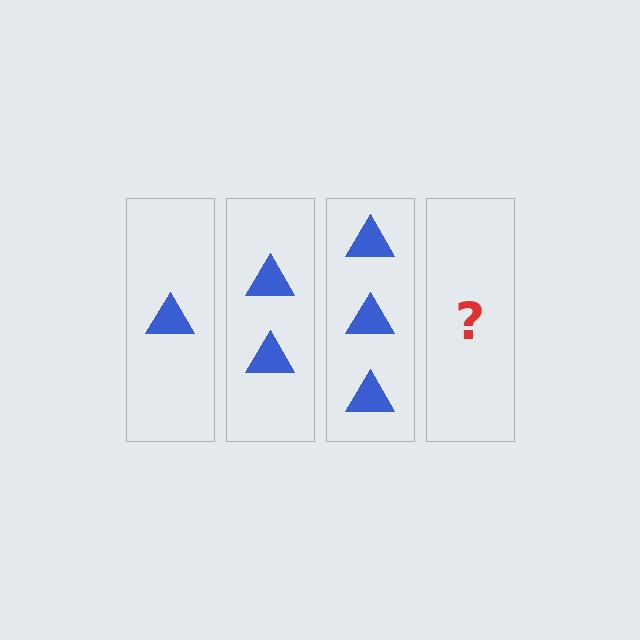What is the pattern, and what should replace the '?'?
The pattern is that each step adds one more triangle. The '?' should be 4 triangles.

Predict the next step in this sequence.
The next step is 4 triangles.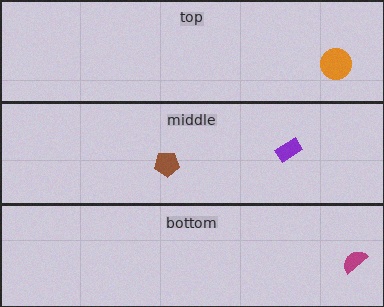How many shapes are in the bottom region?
1.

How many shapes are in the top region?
1.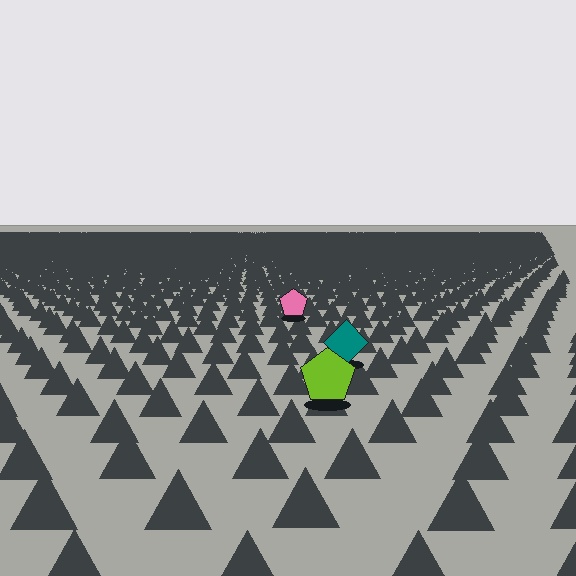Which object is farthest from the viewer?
The pink pentagon is farthest from the viewer. It appears smaller and the ground texture around it is denser.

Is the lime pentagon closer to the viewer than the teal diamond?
Yes. The lime pentagon is closer — you can tell from the texture gradient: the ground texture is coarser near it.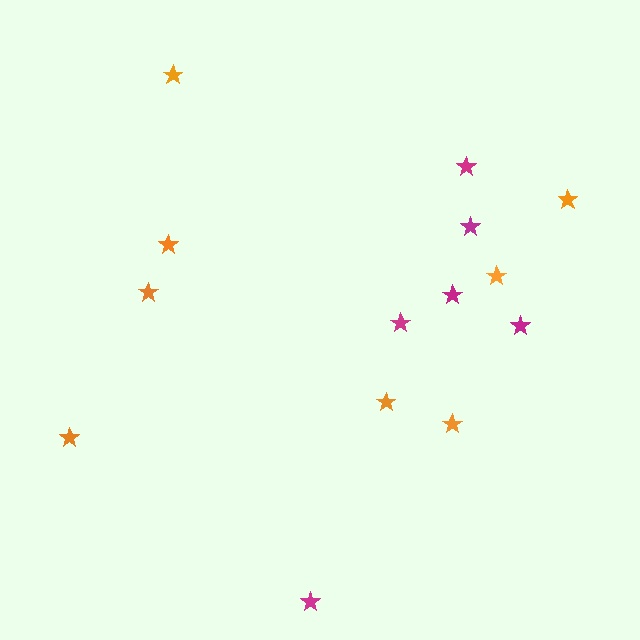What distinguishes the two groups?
There are 2 groups: one group of magenta stars (6) and one group of orange stars (8).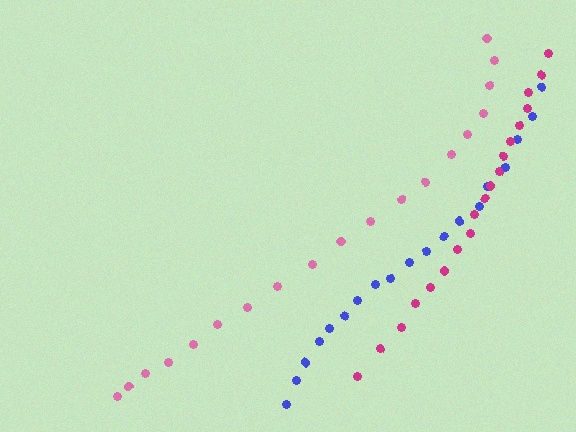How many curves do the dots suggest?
There are 3 distinct paths.